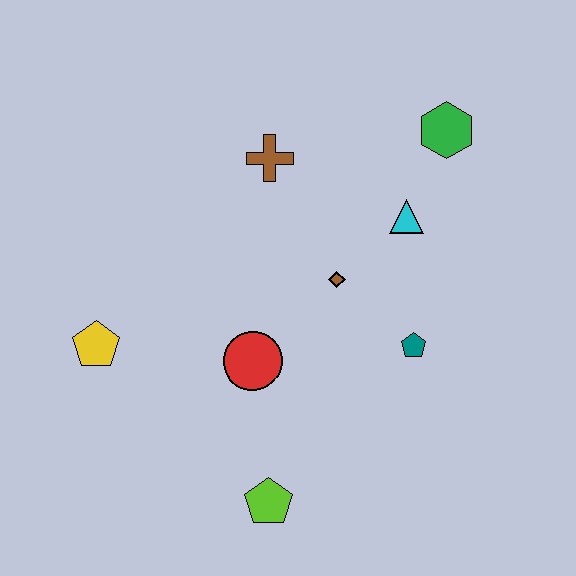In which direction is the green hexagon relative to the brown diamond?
The green hexagon is above the brown diamond.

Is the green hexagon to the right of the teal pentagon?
Yes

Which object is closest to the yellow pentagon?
The red circle is closest to the yellow pentagon.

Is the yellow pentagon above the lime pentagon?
Yes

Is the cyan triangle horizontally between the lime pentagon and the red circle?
No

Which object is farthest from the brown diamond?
The yellow pentagon is farthest from the brown diamond.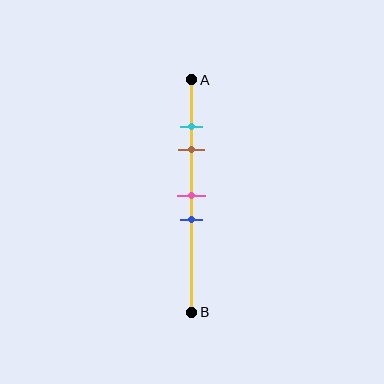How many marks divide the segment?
There are 4 marks dividing the segment.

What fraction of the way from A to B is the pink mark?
The pink mark is approximately 50% (0.5) of the way from A to B.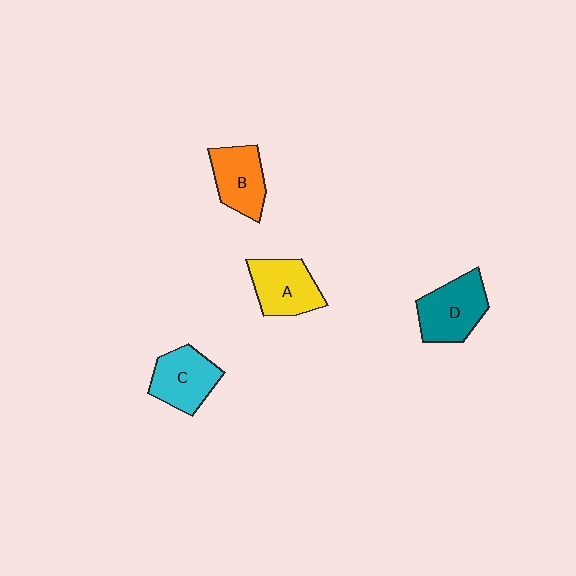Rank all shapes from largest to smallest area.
From largest to smallest: D (teal), A (yellow), C (cyan), B (orange).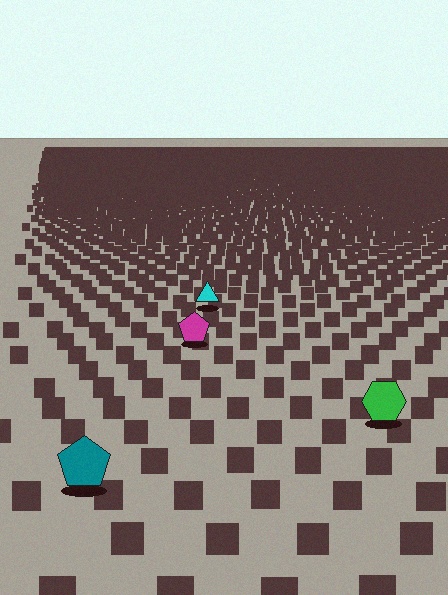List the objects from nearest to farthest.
From nearest to farthest: the teal pentagon, the green hexagon, the magenta pentagon, the cyan triangle.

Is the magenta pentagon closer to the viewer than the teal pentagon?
No. The teal pentagon is closer — you can tell from the texture gradient: the ground texture is coarser near it.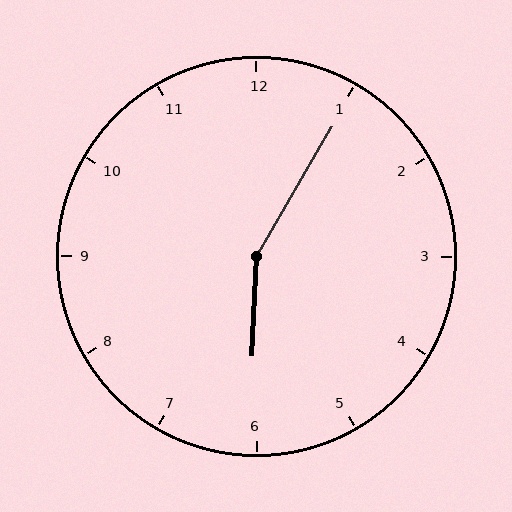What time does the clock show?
6:05.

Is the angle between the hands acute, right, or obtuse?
It is obtuse.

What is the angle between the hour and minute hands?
Approximately 152 degrees.